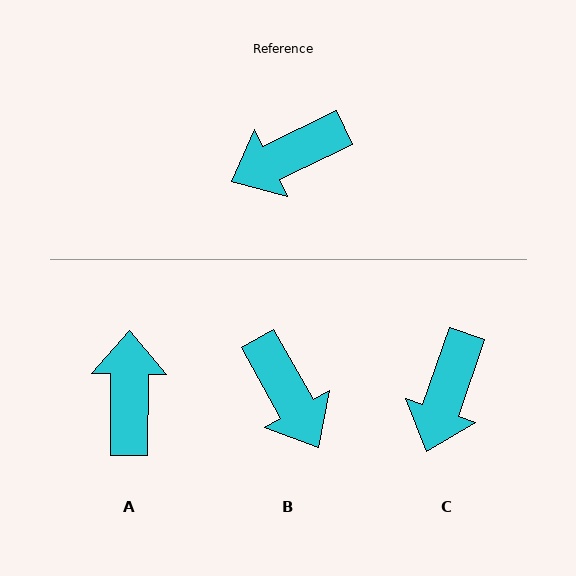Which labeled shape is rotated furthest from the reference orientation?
A, about 116 degrees away.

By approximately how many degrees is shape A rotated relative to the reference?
Approximately 116 degrees clockwise.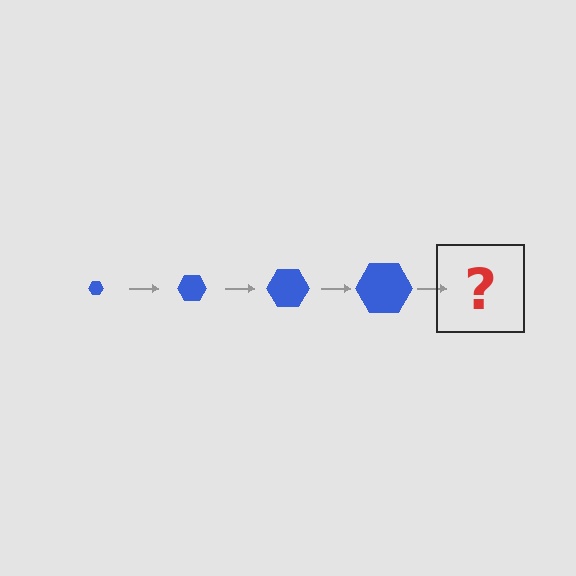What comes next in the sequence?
The next element should be a blue hexagon, larger than the previous one.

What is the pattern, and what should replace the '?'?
The pattern is that the hexagon gets progressively larger each step. The '?' should be a blue hexagon, larger than the previous one.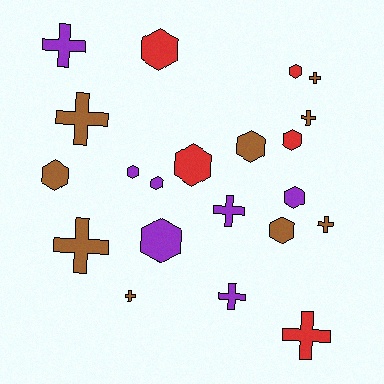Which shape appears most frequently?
Hexagon, with 11 objects.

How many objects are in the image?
There are 21 objects.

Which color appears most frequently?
Brown, with 9 objects.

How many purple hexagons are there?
There are 4 purple hexagons.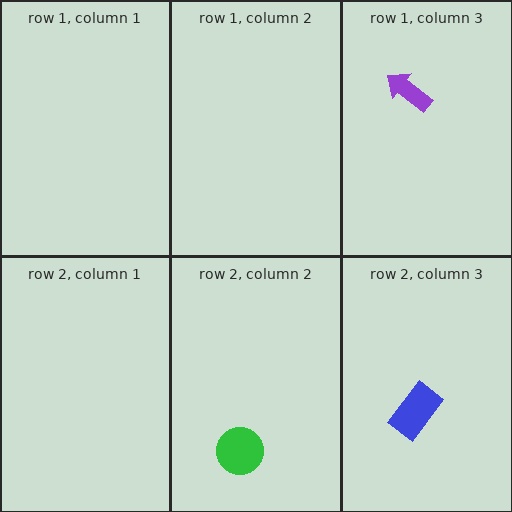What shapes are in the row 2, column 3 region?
The blue rectangle.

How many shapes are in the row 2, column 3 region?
1.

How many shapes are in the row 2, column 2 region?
1.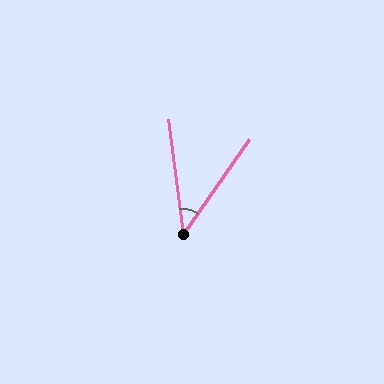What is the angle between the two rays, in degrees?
Approximately 42 degrees.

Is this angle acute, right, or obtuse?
It is acute.